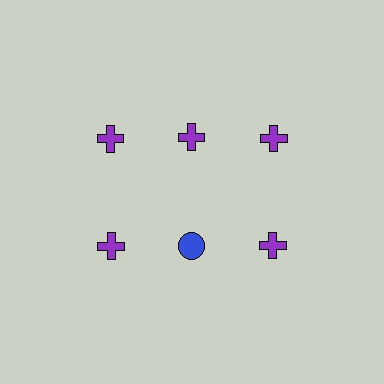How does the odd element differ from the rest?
It differs in both color (blue instead of purple) and shape (circle instead of cross).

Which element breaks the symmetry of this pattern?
The blue circle in the second row, second from left column breaks the symmetry. All other shapes are purple crosses.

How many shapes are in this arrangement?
There are 6 shapes arranged in a grid pattern.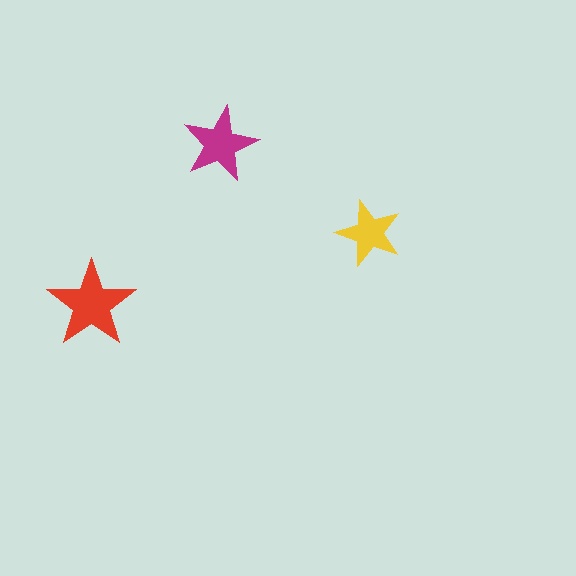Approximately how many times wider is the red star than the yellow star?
About 1.5 times wider.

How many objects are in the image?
There are 3 objects in the image.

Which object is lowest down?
The red star is bottommost.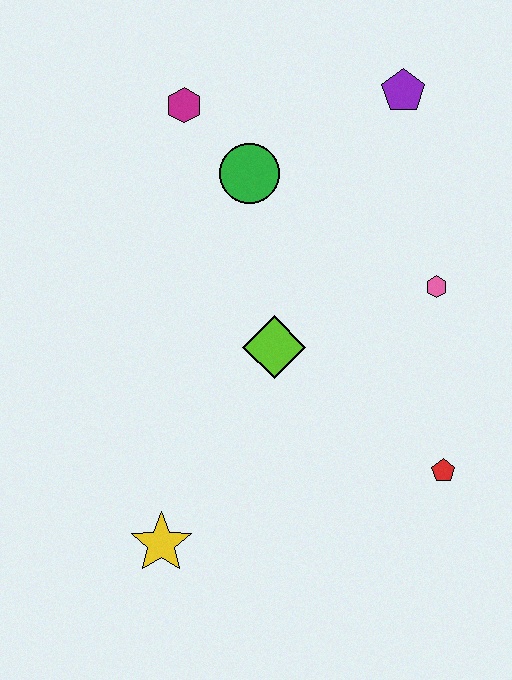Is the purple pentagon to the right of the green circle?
Yes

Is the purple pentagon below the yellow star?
No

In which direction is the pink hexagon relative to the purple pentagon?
The pink hexagon is below the purple pentagon.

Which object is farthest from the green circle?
The yellow star is farthest from the green circle.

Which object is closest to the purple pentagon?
The green circle is closest to the purple pentagon.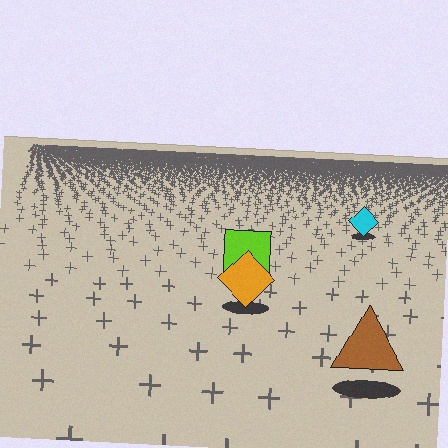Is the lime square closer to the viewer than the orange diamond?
No. The orange diamond is closer — you can tell from the texture gradient: the ground texture is coarser near it.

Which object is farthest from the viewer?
The cyan diamond is farthest from the viewer. It appears smaller and the ground texture around it is denser.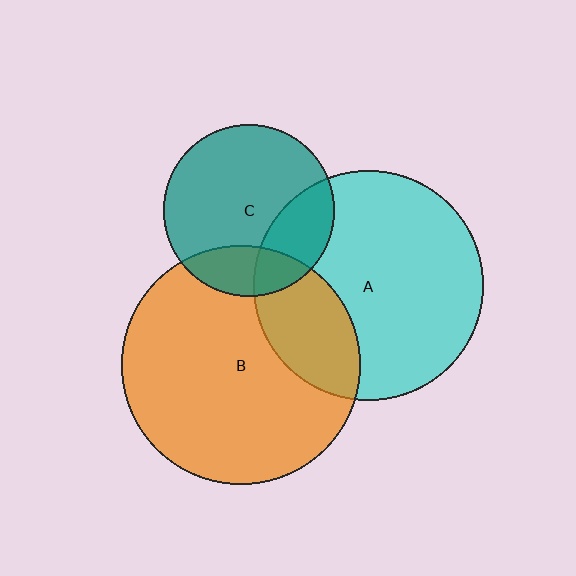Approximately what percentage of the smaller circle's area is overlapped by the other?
Approximately 25%.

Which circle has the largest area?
Circle B (orange).